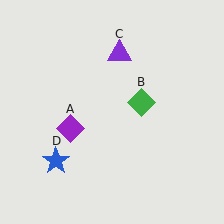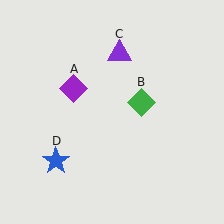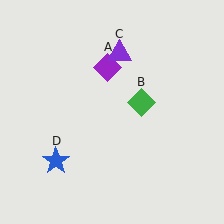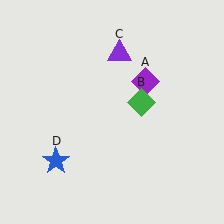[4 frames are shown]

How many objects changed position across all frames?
1 object changed position: purple diamond (object A).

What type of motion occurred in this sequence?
The purple diamond (object A) rotated clockwise around the center of the scene.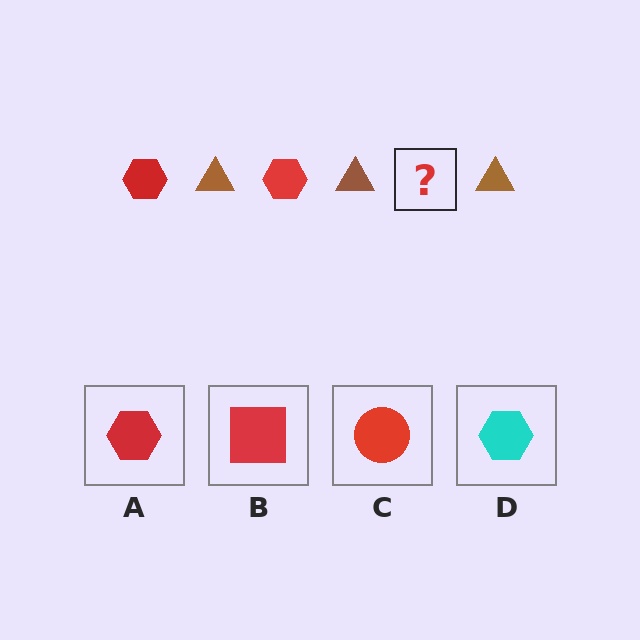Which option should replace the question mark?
Option A.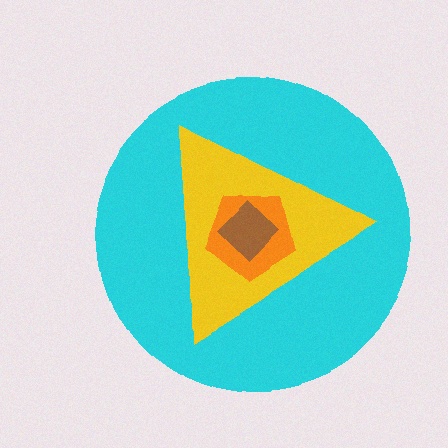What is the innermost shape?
The brown diamond.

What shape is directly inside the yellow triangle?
The orange pentagon.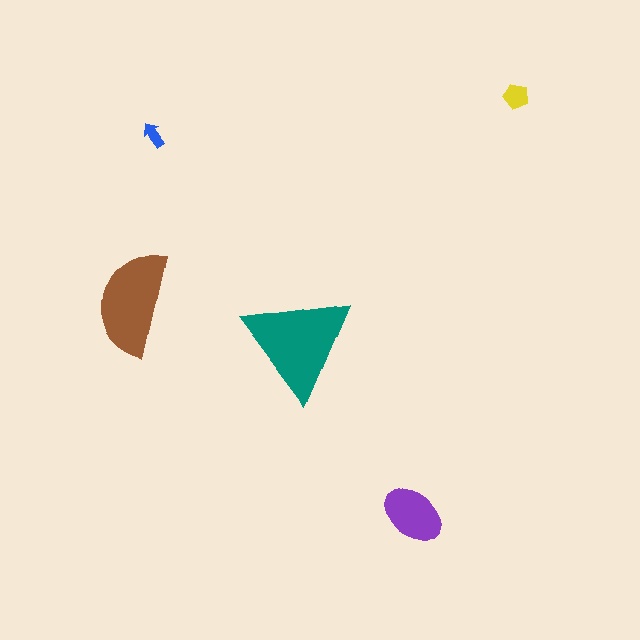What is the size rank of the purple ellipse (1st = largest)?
3rd.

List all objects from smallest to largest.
The blue arrow, the yellow pentagon, the purple ellipse, the brown semicircle, the teal triangle.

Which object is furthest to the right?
The yellow pentagon is rightmost.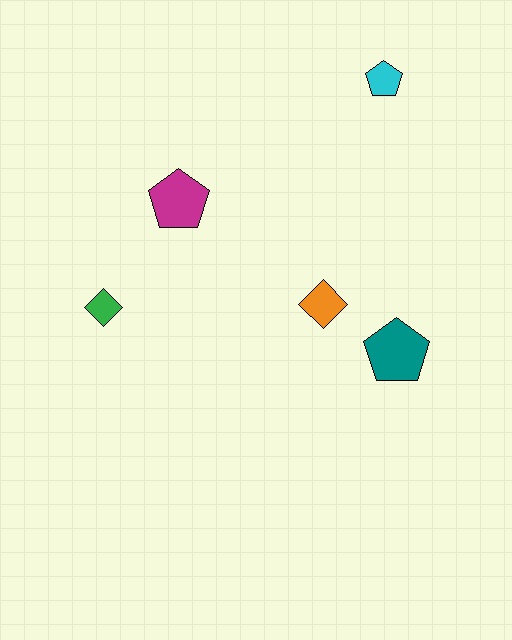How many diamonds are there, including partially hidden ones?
There are 2 diamonds.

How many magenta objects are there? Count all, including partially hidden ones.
There is 1 magenta object.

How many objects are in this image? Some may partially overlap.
There are 5 objects.